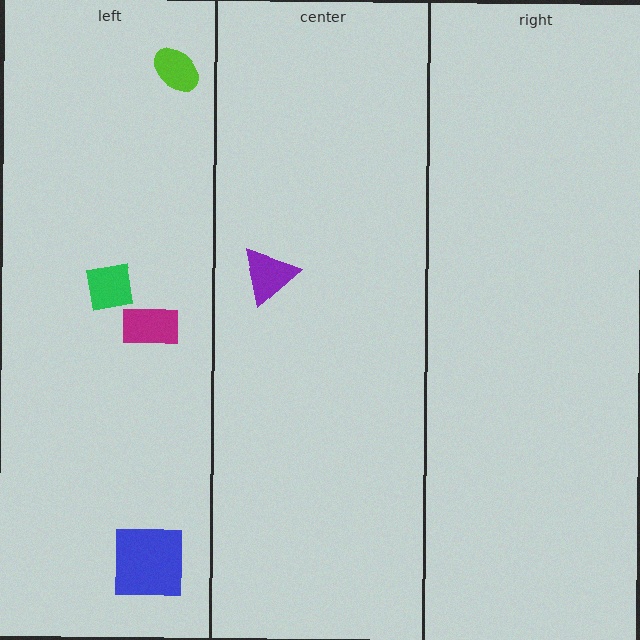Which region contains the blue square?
The left region.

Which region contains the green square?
The left region.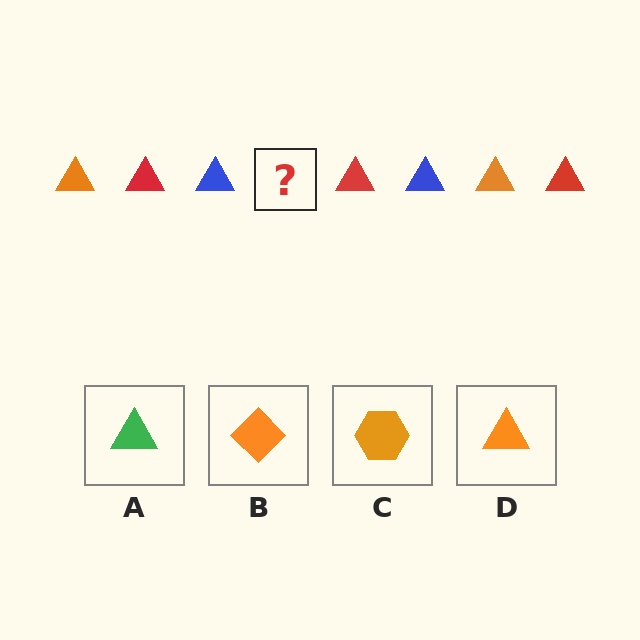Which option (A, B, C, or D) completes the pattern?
D.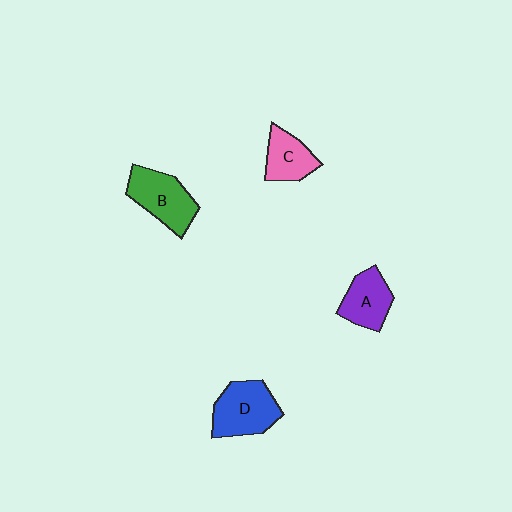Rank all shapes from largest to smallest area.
From largest to smallest: D (blue), B (green), A (purple), C (pink).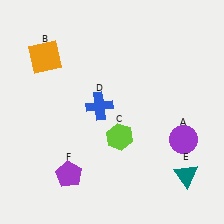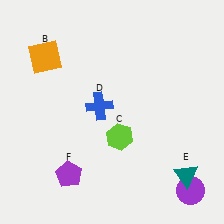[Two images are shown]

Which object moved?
The purple circle (A) moved down.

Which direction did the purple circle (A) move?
The purple circle (A) moved down.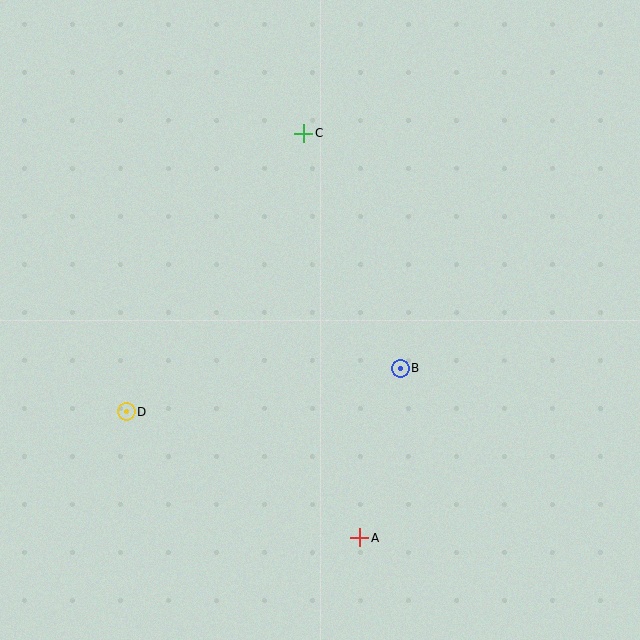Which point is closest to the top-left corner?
Point C is closest to the top-left corner.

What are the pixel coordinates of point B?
Point B is at (400, 368).